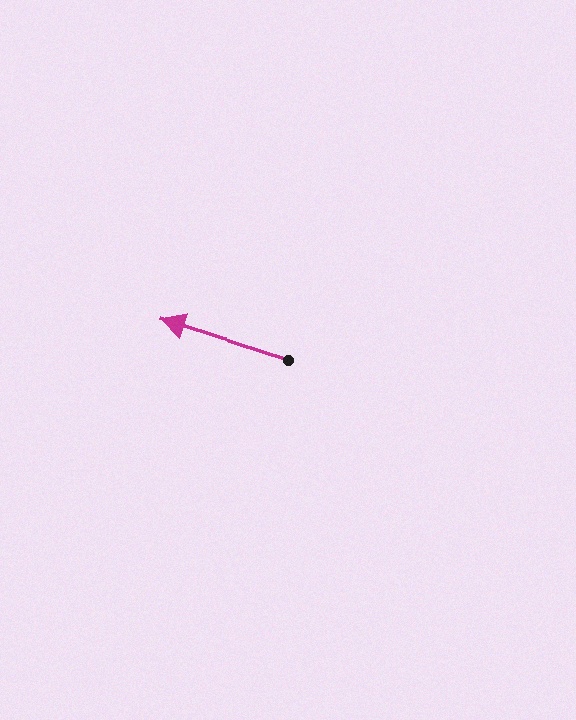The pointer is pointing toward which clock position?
Roughly 10 o'clock.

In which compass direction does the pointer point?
West.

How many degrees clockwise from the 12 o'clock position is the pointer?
Approximately 287 degrees.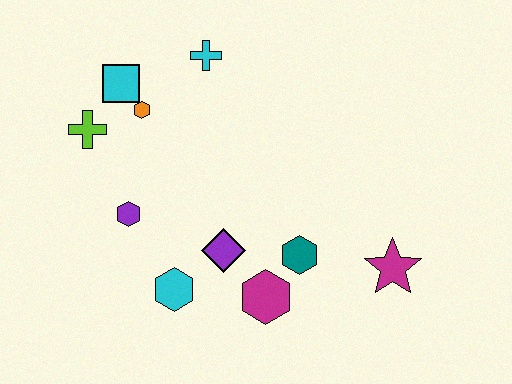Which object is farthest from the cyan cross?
The magenta star is farthest from the cyan cross.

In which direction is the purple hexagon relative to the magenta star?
The purple hexagon is to the left of the magenta star.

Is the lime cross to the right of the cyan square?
No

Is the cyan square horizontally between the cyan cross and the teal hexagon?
No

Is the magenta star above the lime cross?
No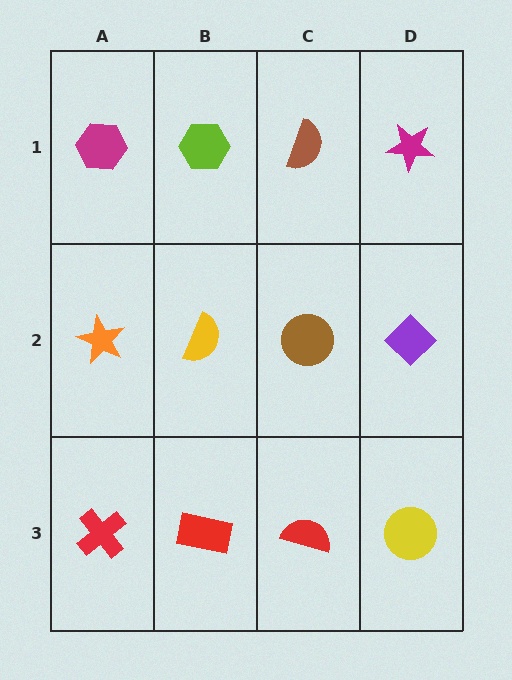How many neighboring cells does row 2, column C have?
4.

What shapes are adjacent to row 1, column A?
An orange star (row 2, column A), a lime hexagon (row 1, column B).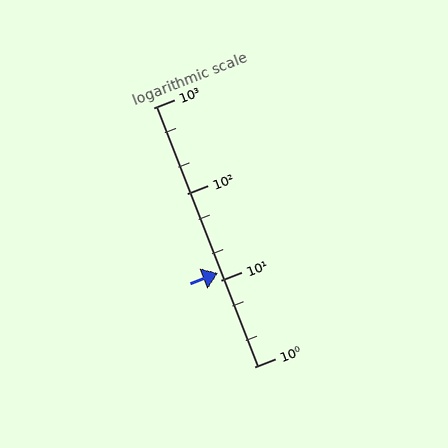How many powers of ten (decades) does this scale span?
The scale spans 3 decades, from 1 to 1000.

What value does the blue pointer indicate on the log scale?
The pointer indicates approximately 12.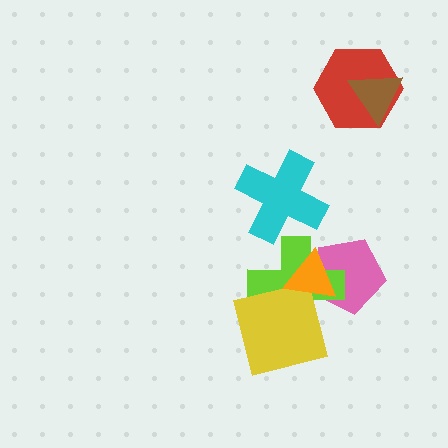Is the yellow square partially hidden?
Yes, it is partially covered by another shape.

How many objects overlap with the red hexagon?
1 object overlaps with the red hexagon.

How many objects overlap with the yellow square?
2 objects overlap with the yellow square.